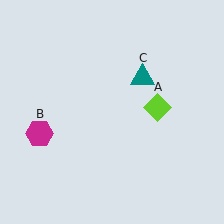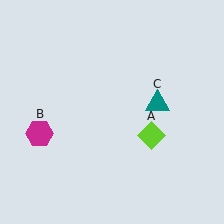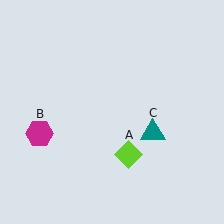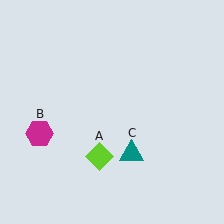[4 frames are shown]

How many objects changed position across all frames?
2 objects changed position: lime diamond (object A), teal triangle (object C).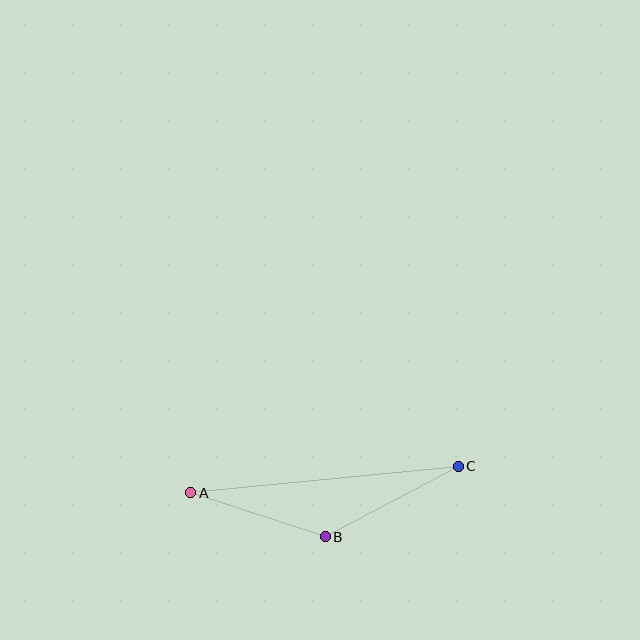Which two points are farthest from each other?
Points A and C are farthest from each other.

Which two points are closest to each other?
Points A and B are closest to each other.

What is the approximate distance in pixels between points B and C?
The distance between B and C is approximately 150 pixels.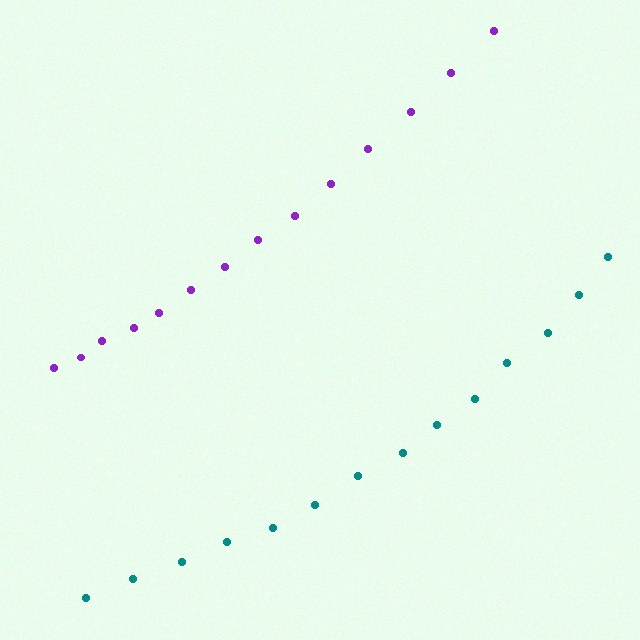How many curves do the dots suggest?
There are 2 distinct paths.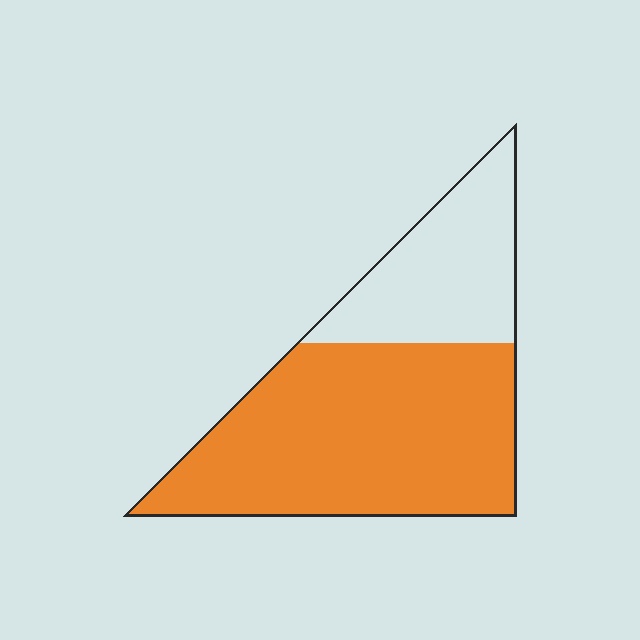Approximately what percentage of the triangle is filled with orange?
Approximately 70%.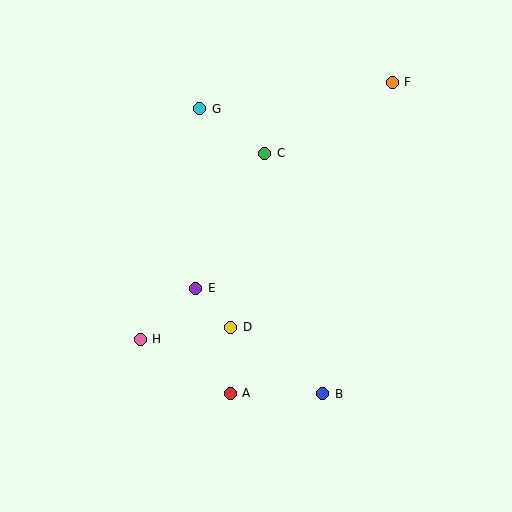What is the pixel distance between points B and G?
The distance between B and G is 311 pixels.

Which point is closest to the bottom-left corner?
Point H is closest to the bottom-left corner.